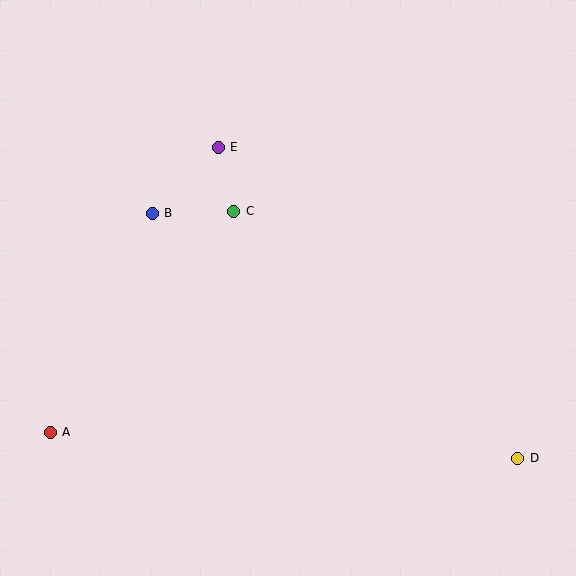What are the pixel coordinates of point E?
Point E is at (218, 147).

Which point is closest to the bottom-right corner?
Point D is closest to the bottom-right corner.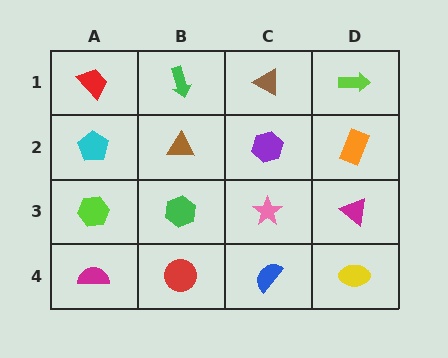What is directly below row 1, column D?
An orange rectangle.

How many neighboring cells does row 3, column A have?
3.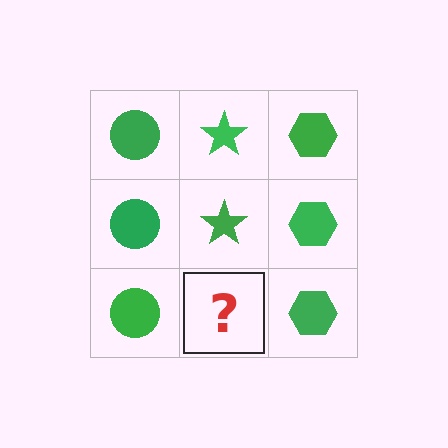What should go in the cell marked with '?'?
The missing cell should contain a green star.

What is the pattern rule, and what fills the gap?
The rule is that each column has a consistent shape. The gap should be filled with a green star.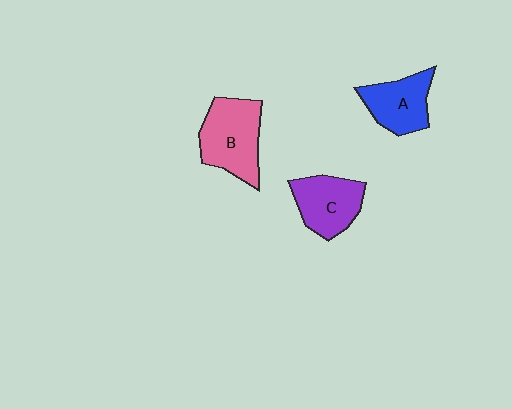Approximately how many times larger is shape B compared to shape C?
Approximately 1.3 times.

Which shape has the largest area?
Shape B (pink).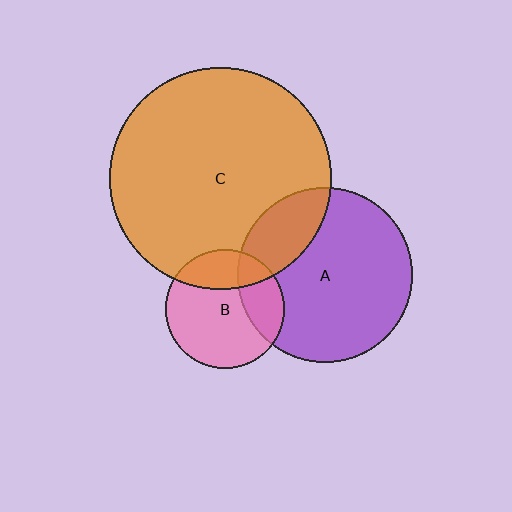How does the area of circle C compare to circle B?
Approximately 3.5 times.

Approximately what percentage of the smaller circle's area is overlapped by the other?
Approximately 25%.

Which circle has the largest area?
Circle C (orange).